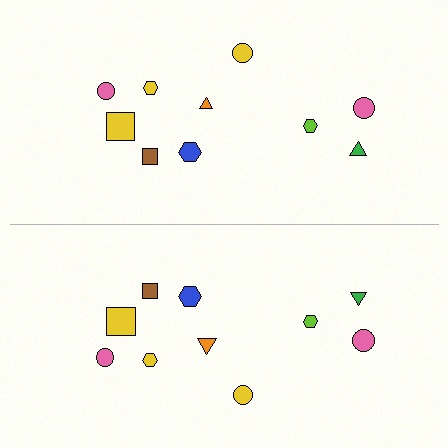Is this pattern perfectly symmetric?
No, the pattern is not perfectly symmetric. The orange triangle on the bottom side has a different size than its mirror counterpart.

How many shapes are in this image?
There are 20 shapes in this image.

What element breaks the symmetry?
The orange triangle on the bottom side has a different size than its mirror counterpart.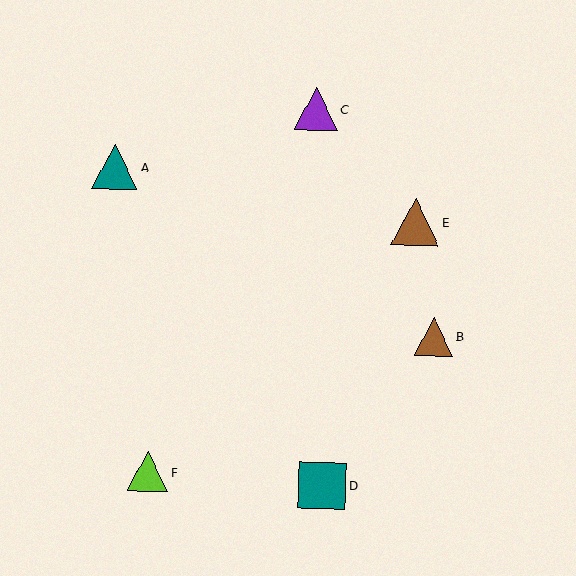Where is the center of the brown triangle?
The center of the brown triangle is at (434, 337).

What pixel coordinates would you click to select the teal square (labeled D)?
Click at (322, 485) to select the teal square D.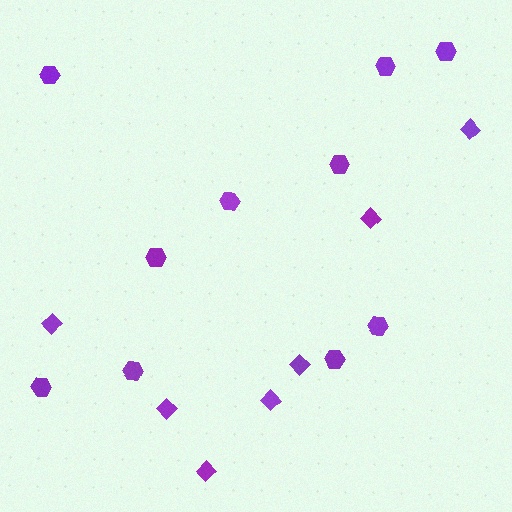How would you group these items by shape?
There are 2 groups: one group of diamonds (7) and one group of hexagons (10).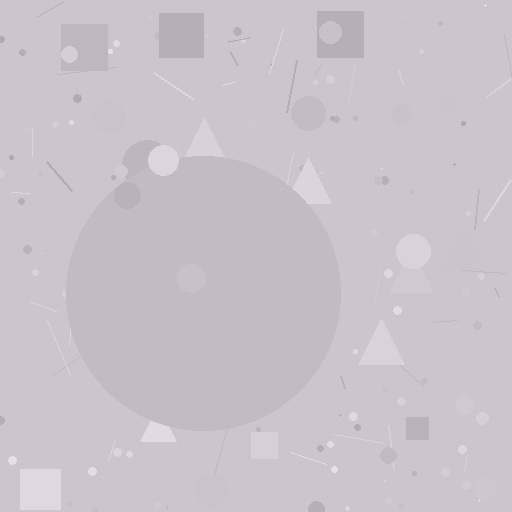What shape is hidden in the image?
A circle is hidden in the image.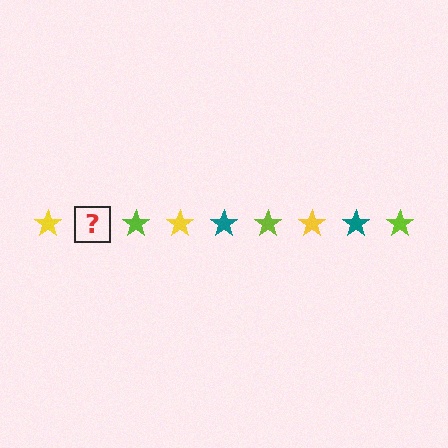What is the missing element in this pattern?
The missing element is a teal star.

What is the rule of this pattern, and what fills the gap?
The rule is that the pattern cycles through yellow, teal, lime stars. The gap should be filled with a teal star.